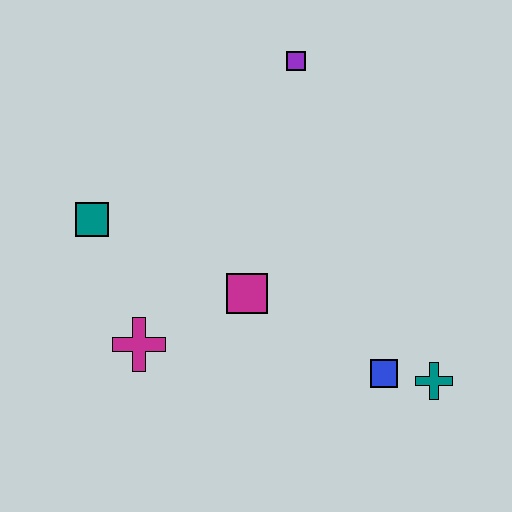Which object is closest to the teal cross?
The blue square is closest to the teal cross.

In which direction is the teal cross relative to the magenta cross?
The teal cross is to the right of the magenta cross.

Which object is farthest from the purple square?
The teal cross is farthest from the purple square.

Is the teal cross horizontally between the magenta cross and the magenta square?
No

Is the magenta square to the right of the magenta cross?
Yes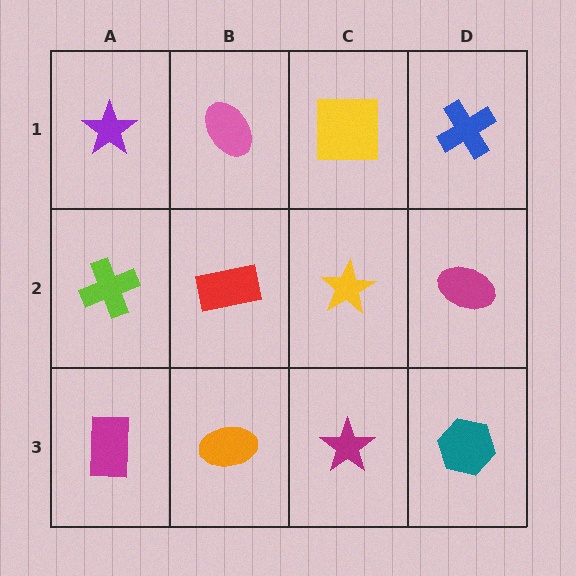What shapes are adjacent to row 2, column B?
A pink ellipse (row 1, column B), an orange ellipse (row 3, column B), a lime cross (row 2, column A), a yellow star (row 2, column C).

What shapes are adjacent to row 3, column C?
A yellow star (row 2, column C), an orange ellipse (row 3, column B), a teal hexagon (row 3, column D).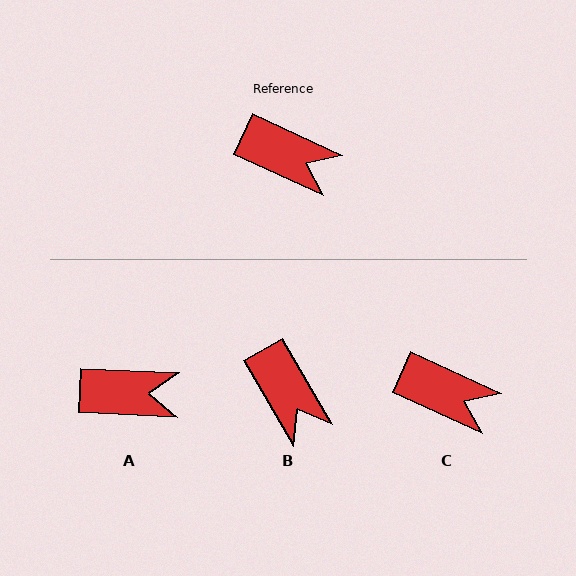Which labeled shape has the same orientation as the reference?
C.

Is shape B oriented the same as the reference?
No, it is off by about 35 degrees.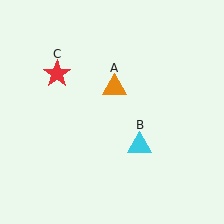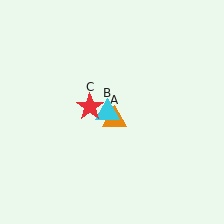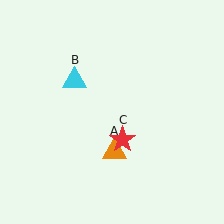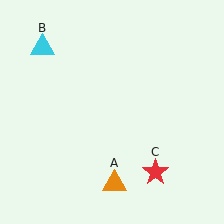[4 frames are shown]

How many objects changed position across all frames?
3 objects changed position: orange triangle (object A), cyan triangle (object B), red star (object C).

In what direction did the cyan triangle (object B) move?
The cyan triangle (object B) moved up and to the left.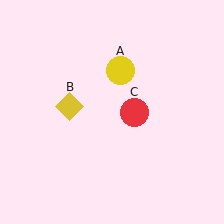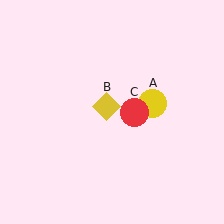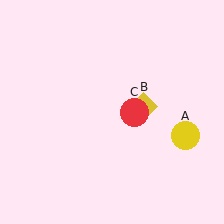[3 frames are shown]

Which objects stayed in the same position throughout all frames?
Red circle (object C) remained stationary.